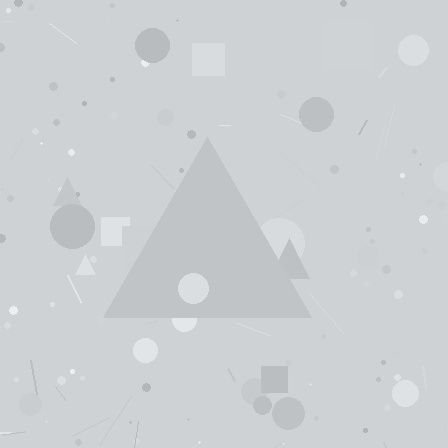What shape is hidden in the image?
A triangle is hidden in the image.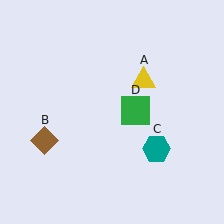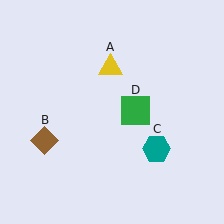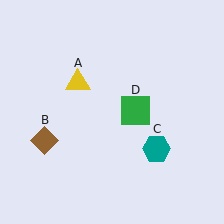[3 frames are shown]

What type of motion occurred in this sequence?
The yellow triangle (object A) rotated counterclockwise around the center of the scene.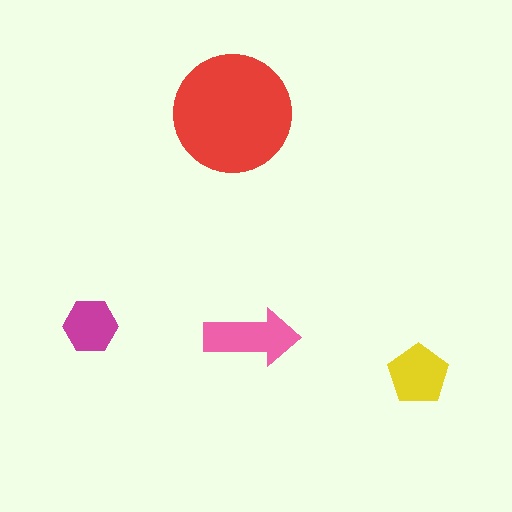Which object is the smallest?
The magenta hexagon.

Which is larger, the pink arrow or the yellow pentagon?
The pink arrow.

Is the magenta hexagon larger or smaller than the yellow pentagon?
Smaller.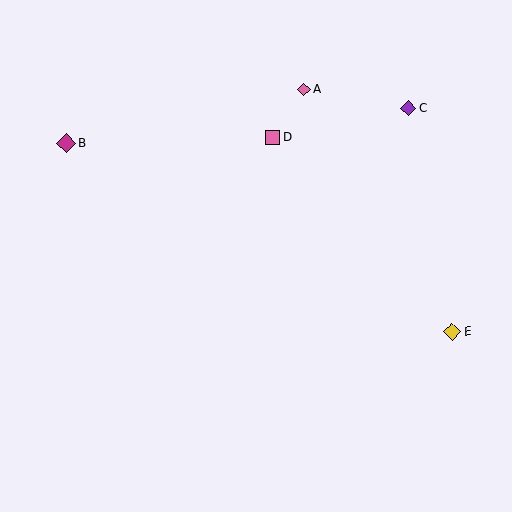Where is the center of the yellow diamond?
The center of the yellow diamond is at (452, 332).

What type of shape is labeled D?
Shape D is a pink square.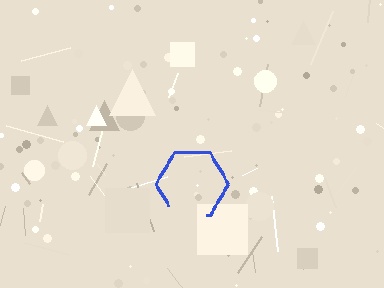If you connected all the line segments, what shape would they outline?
They would outline a hexagon.